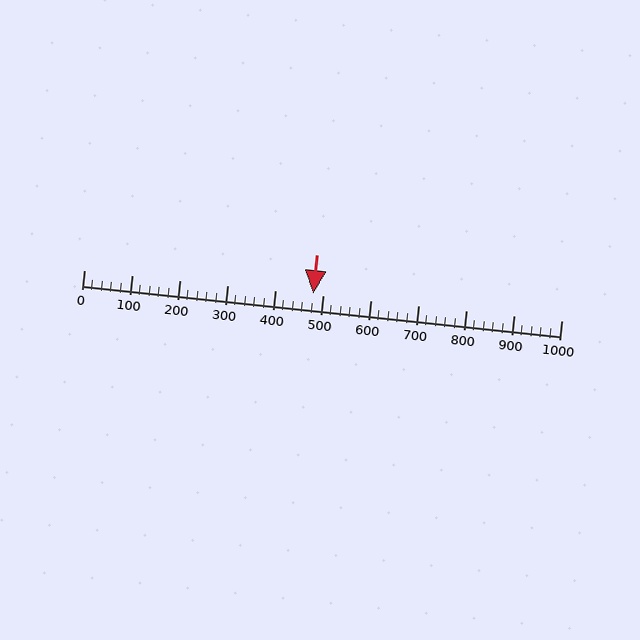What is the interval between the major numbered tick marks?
The major tick marks are spaced 100 units apart.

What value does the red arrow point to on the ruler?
The red arrow points to approximately 480.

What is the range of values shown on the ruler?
The ruler shows values from 0 to 1000.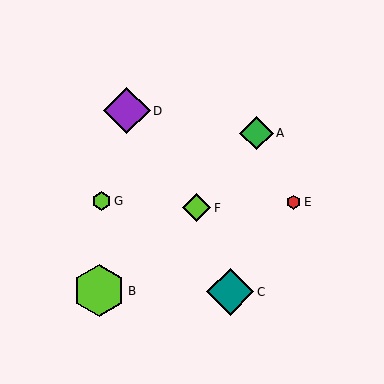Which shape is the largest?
The lime hexagon (labeled B) is the largest.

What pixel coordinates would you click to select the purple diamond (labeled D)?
Click at (127, 111) to select the purple diamond D.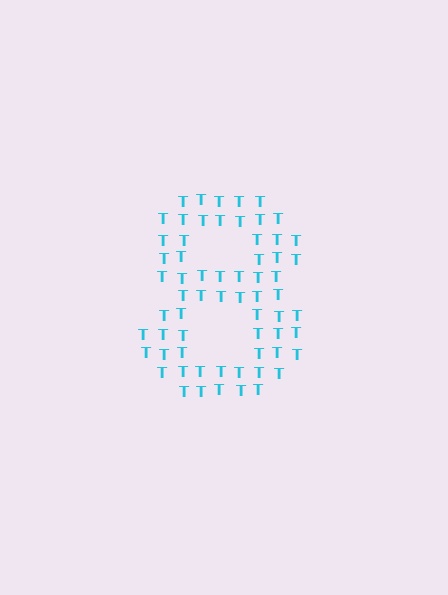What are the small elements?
The small elements are letter T's.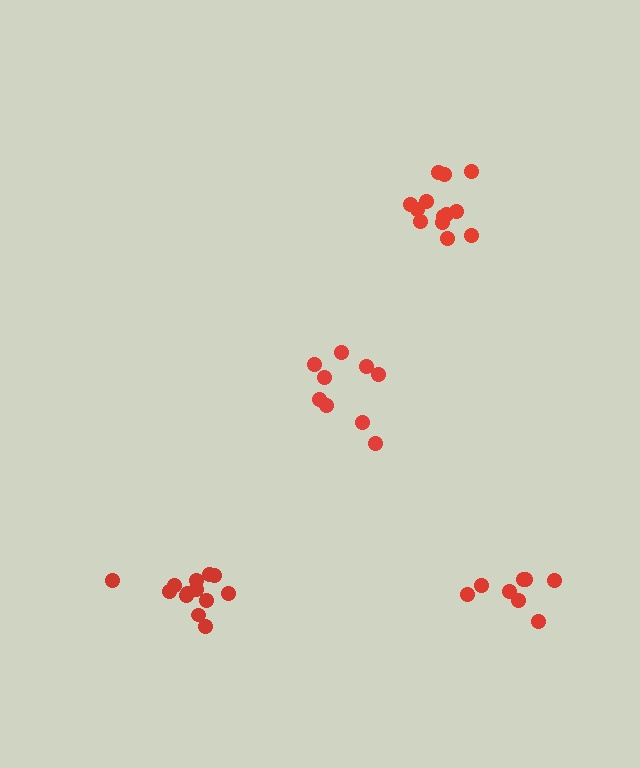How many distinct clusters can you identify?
There are 4 distinct clusters.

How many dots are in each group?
Group 1: 8 dots, Group 2: 13 dots, Group 3: 9 dots, Group 4: 13 dots (43 total).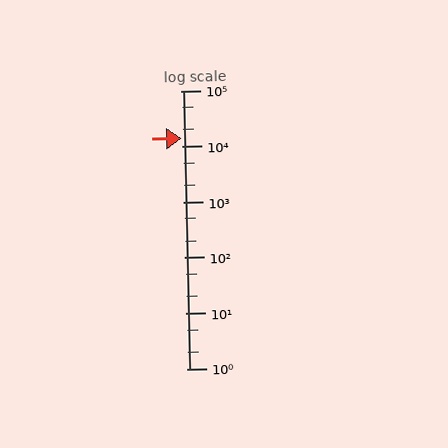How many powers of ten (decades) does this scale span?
The scale spans 5 decades, from 1 to 100000.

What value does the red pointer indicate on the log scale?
The pointer indicates approximately 14000.